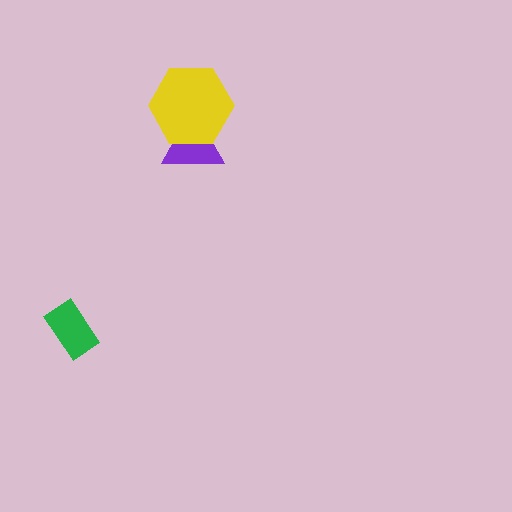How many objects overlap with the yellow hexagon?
1 object overlaps with the yellow hexagon.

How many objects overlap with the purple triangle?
1 object overlaps with the purple triangle.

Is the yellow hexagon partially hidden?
No, no other shape covers it.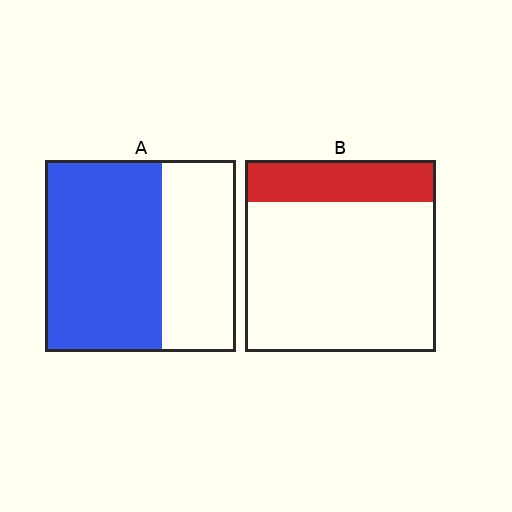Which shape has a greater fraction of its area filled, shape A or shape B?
Shape A.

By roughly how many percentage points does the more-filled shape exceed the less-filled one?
By roughly 40 percentage points (A over B).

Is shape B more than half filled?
No.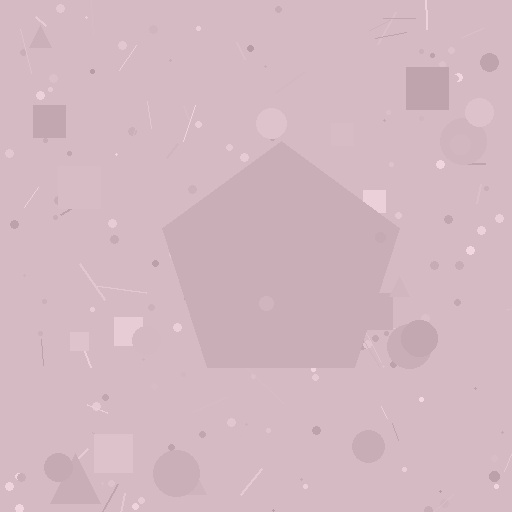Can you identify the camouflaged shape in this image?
The camouflaged shape is a pentagon.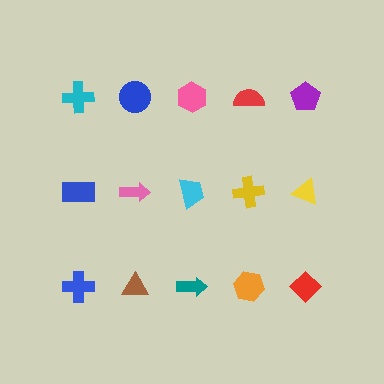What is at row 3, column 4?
An orange hexagon.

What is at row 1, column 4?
A red semicircle.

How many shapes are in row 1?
5 shapes.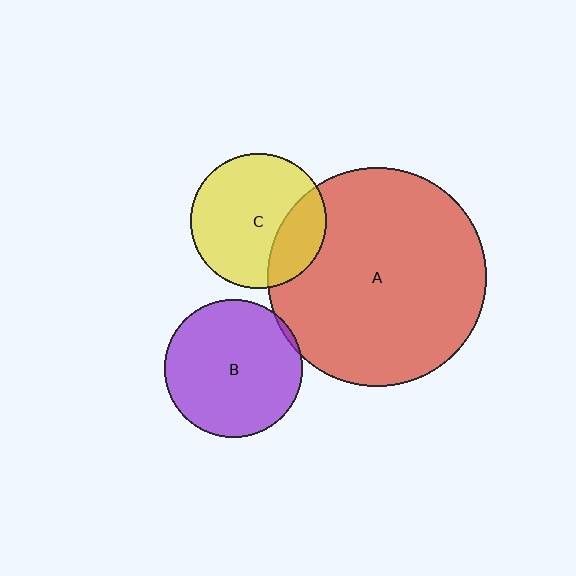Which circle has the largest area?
Circle A (red).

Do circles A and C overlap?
Yes.